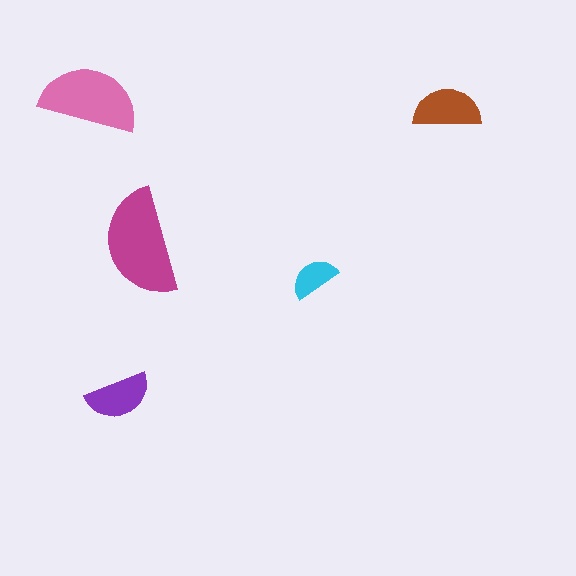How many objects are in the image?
There are 5 objects in the image.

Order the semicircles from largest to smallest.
the magenta one, the pink one, the brown one, the purple one, the cyan one.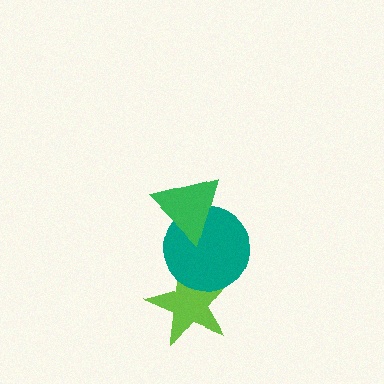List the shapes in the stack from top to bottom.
From top to bottom: the green triangle, the teal circle, the lime star.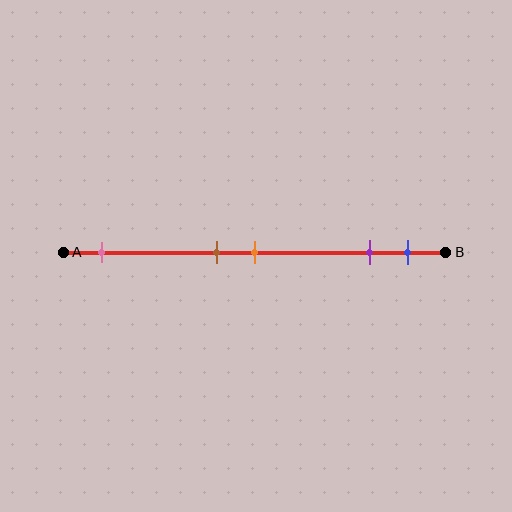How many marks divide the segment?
There are 5 marks dividing the segment.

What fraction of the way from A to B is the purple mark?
The purple mark is approximately 80% (0.8) of the way from A to B.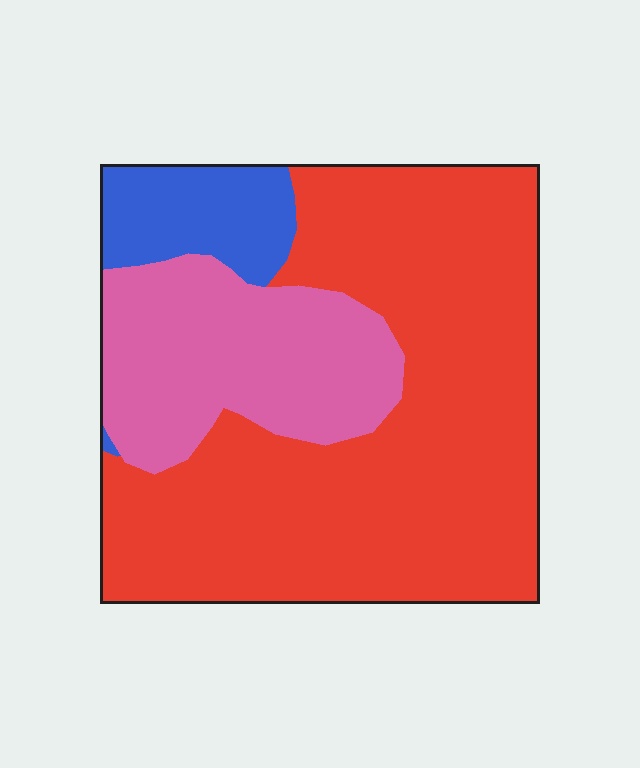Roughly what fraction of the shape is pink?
Pink covers about 25% of the shape.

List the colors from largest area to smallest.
From largest to smallest: red, pink, blue.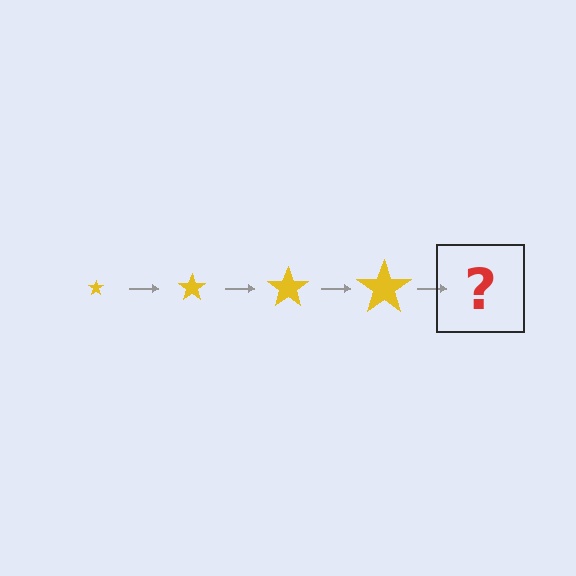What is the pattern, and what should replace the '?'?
The pattern is that the star gets progressively larger each step. The '?' should be a yellow star, larger than the previous one.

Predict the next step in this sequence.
The next step is a yellow star, larger than the previous one.